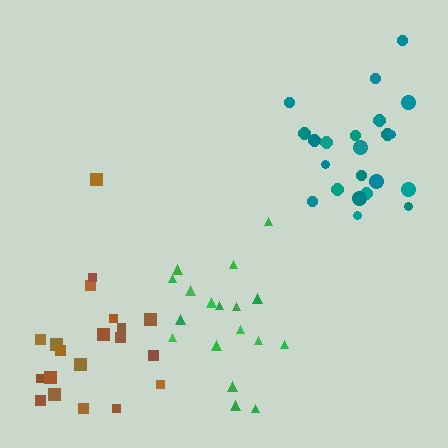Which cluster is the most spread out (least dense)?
Green.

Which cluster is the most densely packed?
Teal.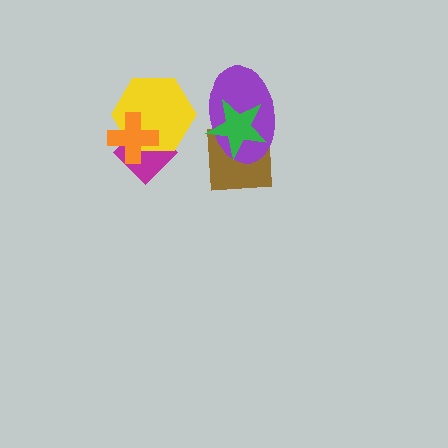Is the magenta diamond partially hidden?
Yes, it is partially covered by another shape.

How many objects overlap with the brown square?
2 objects overlap with the brown square.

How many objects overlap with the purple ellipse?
2 objects overlap with the purple ellipse.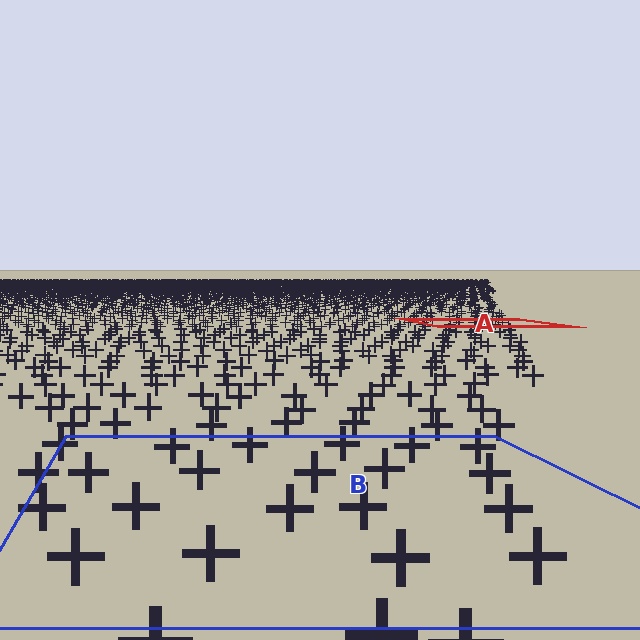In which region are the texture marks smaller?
The texture marks are smaller in region A, because it is farther away.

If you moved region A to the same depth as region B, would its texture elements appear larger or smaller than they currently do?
They would appear larger. At a closer depth, the same texture elements are projected at a bigger on-screen size.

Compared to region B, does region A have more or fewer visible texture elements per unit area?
Region A has more texture elements per unit area — they are packed more densely because it is farther away.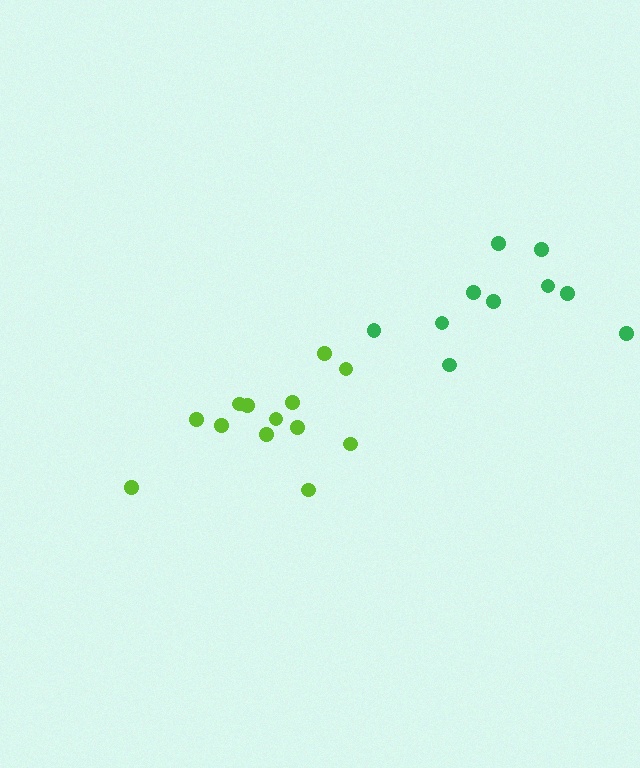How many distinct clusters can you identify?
There are 2 distinct clusters.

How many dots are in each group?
Group 1: 10 dots, Group 2: 13 dots (23 total).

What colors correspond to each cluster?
The clusters are colored: green, lime.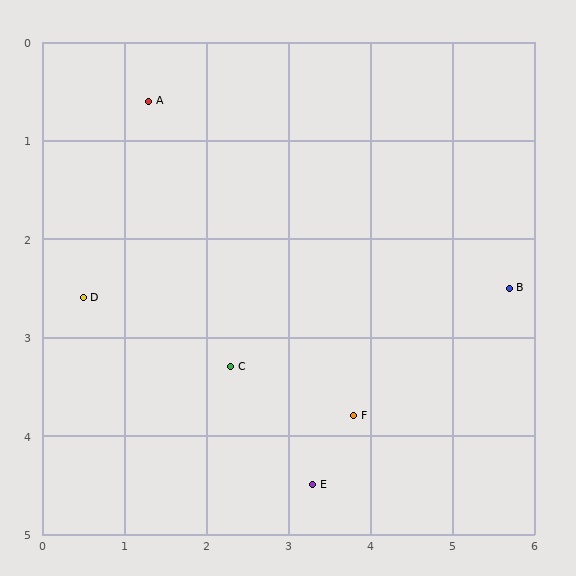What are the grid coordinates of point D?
Point D is at approximately (0.5, 2.6).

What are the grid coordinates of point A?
Point A is at approximately (1.3, 0.6).